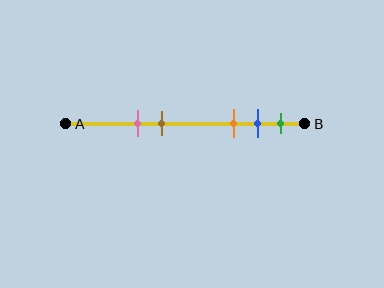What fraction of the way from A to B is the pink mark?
The pink mark is approximately 30% (0.3) of the way from A to B.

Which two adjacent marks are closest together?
The blue and green marks are the closest adjacent pair.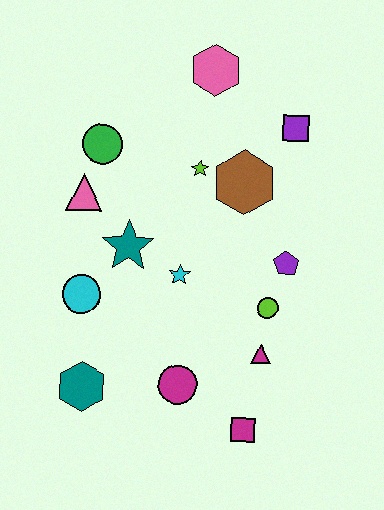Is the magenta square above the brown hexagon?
No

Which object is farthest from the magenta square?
The pink hexagon is farthest from the magenta square.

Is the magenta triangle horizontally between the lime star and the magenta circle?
No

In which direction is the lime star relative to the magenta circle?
The lime star is above the magenta circle.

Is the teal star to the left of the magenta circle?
Yes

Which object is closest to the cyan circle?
The teal star is closest to the cyan circle.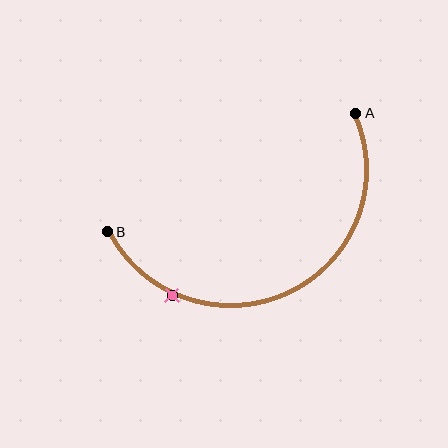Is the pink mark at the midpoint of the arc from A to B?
No. The pink mark lies on the arc but is closer to endpoint B. The arc midpoint would be at the point on the curve equidistant along the arc from both A and B.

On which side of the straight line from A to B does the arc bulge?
The arc bulges below the straight line connecting A and B.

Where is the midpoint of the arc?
The arc midpoint is the point on the curve farthest from the straight line joining A and B. It sits below that line.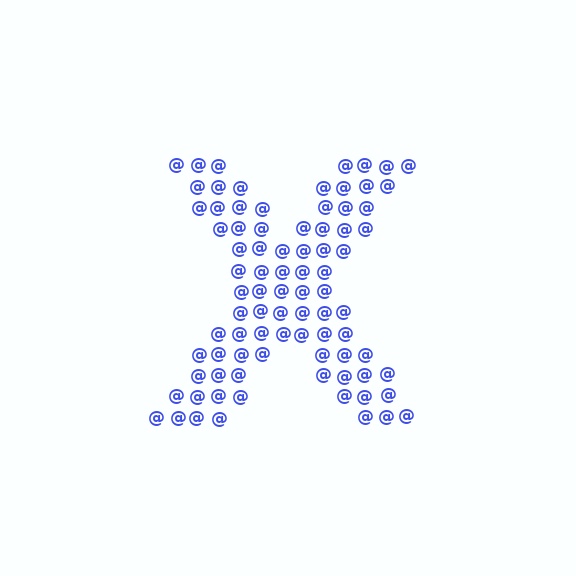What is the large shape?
The large shape is the letter X.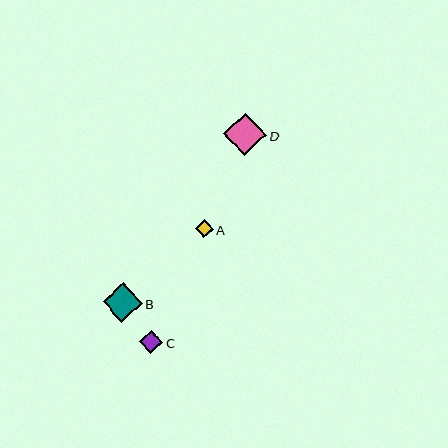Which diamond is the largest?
Diamond D is the largest with a size of approximately 43 pixels.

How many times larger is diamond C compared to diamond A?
Diamond C is approximately 1.3 times the size of diamond A.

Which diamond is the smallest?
Diamond A is the smallest with a size of approximately 18 pixels.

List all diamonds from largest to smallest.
From largest to smallest: D, B, C, A.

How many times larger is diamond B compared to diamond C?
Diamond B is approximately 1.7 times the size of diamond C.